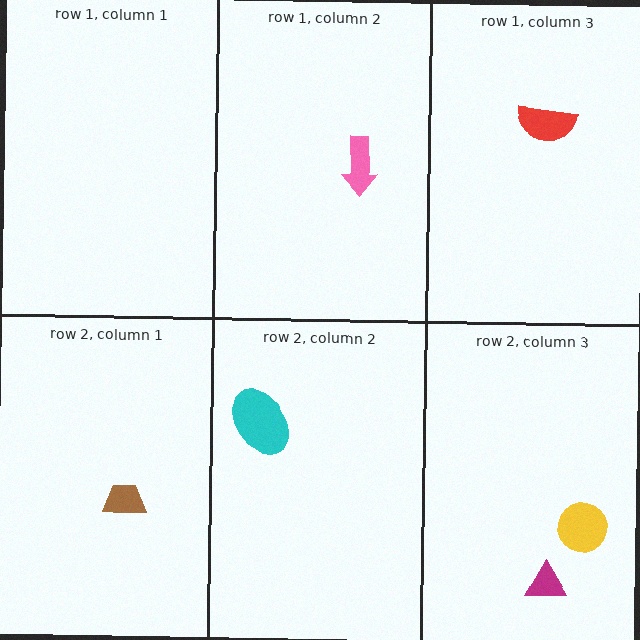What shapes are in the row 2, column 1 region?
The brown trapezoid.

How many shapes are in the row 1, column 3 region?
1.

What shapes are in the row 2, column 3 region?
The yellow circle, the magenta triangle.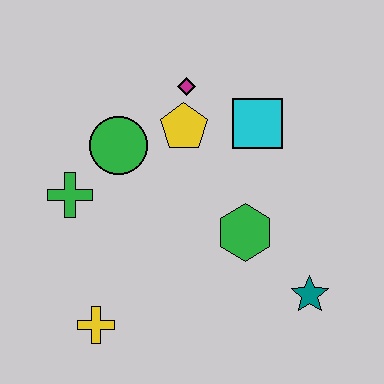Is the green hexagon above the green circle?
No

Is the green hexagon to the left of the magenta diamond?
No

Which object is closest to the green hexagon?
The teal star is closest to the green hexagon.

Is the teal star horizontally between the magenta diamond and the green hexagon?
No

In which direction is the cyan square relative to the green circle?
The cyan square is to the right of the green circle.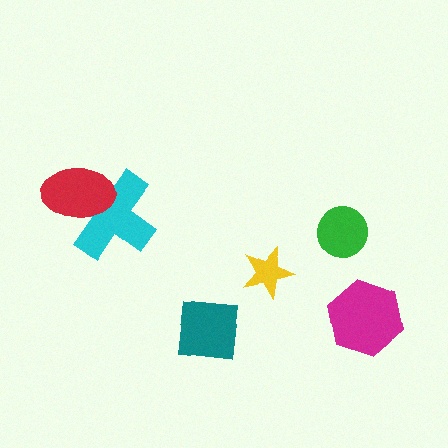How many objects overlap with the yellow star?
0 objects overlap with the yellow star.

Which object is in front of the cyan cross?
The red ellipse is in front of the cyan cross.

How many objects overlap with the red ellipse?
1 object overlaps with the red ellipse.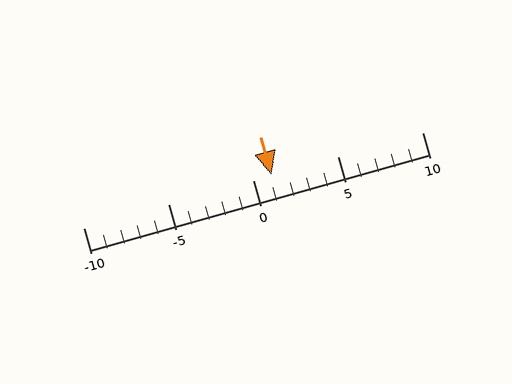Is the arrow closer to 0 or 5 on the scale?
The arrow is closer to 0.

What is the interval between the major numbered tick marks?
The major tick marks are spaced 5 units apart.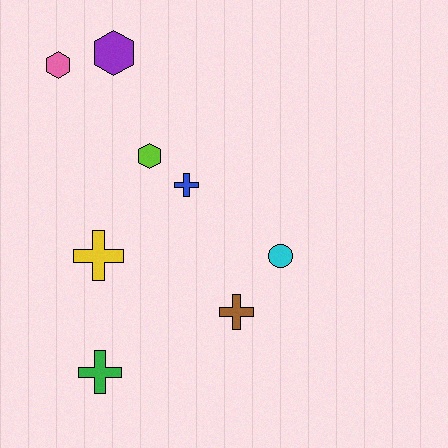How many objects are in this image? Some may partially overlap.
There are 8 objects.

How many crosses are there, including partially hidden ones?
There are 4 crosses.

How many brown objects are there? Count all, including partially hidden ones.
There is 1 brown object.